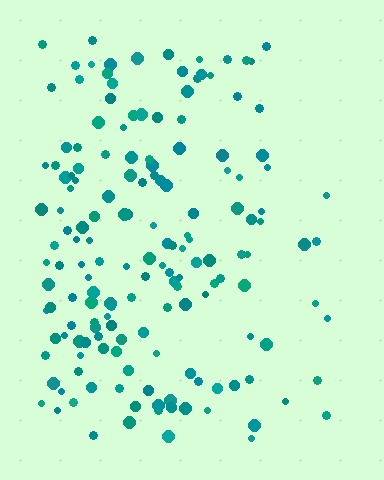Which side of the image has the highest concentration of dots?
The left.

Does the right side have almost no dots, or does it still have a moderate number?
Still a moderate number, just noticeably fewer than the left.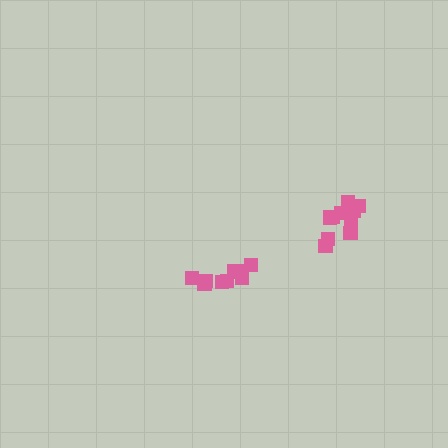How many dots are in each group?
Group 1: 9 dots, Group 2: 10 dots (19 total).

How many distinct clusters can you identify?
There are 2 distinct clusters.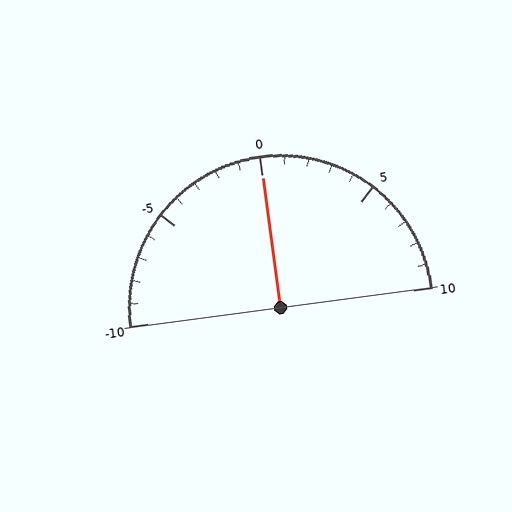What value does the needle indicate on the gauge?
The needle indicates approximately 0.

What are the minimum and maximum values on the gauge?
The gauge ranges from -10 to 10.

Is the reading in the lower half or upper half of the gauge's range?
The reading is in the upper half of the range (-10 to 10).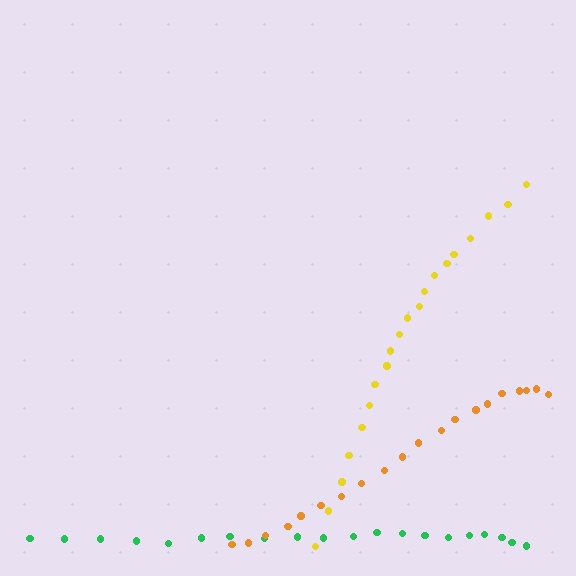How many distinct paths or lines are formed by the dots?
There are 3 distinct paths.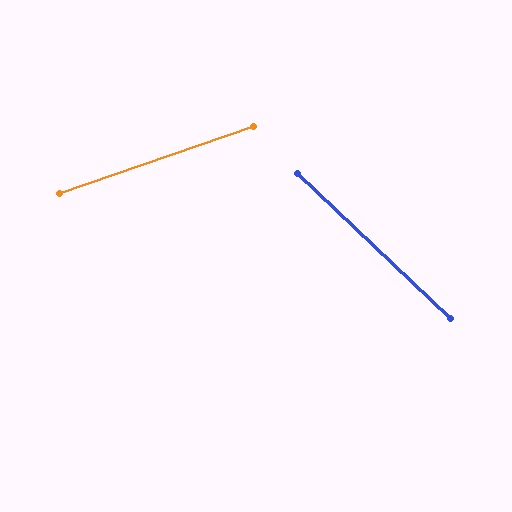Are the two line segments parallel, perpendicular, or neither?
Neither parallel nor perpendicular — they differ by about 62°.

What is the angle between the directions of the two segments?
Approximately 62 degrees.